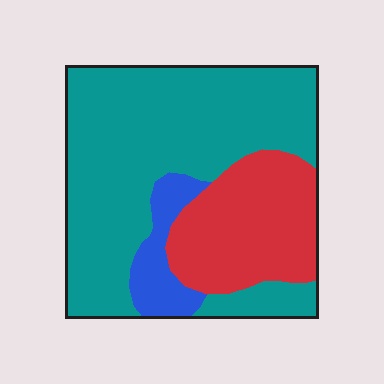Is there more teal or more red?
Teal.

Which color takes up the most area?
Teal, at roughly 65%.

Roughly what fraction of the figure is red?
Red takes up between a quarter and a half of the figure.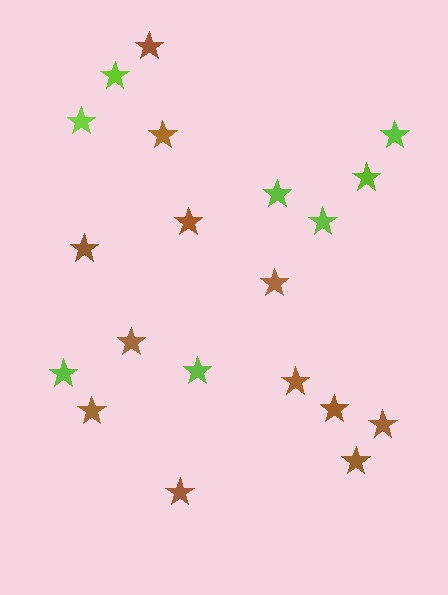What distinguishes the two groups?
There are 2 groups: one group of brown stars (12) and one group of lime stars (8).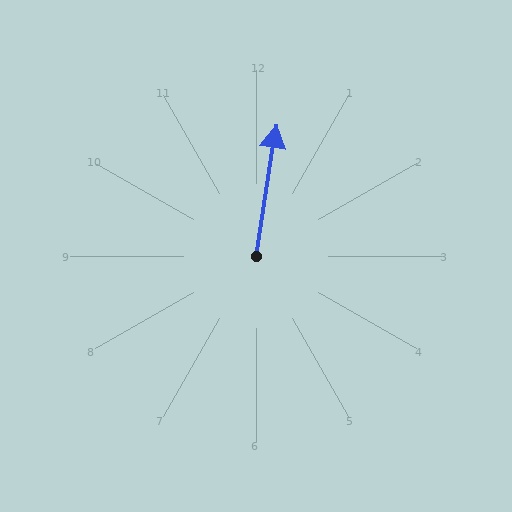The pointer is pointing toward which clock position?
Roughly 12 o'clock.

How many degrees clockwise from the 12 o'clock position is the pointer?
Approximately 9 degrees.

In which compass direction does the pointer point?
North.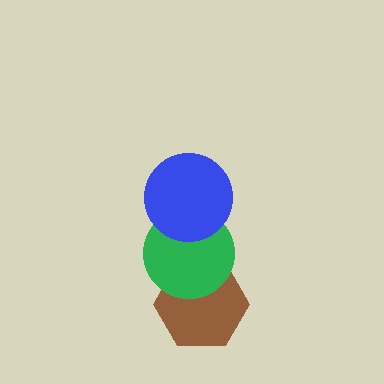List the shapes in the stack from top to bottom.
From top to bottom: the blue circle, the green circle, the brown hexagon.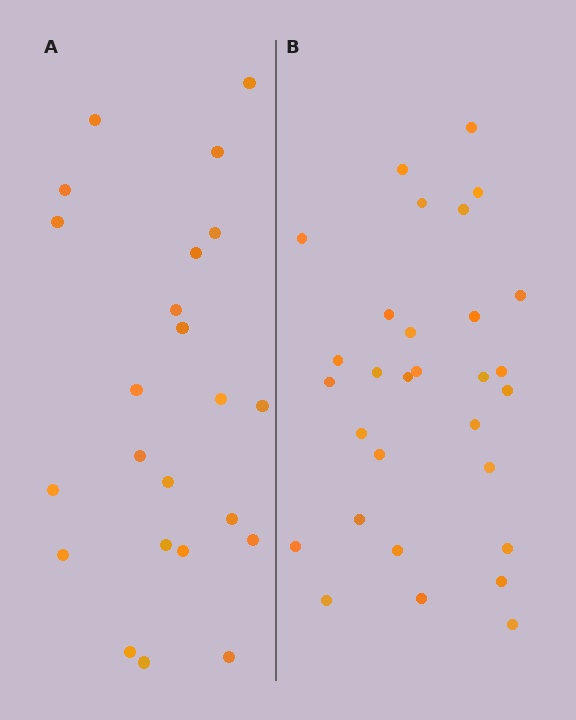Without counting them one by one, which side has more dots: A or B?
Region B (the right region) has more dots.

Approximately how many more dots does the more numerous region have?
Region B has roughly 8 or so more dots than region A.